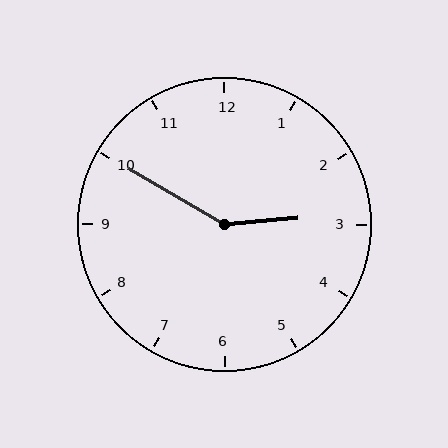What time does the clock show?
2:50.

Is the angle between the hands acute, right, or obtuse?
It is obtuse.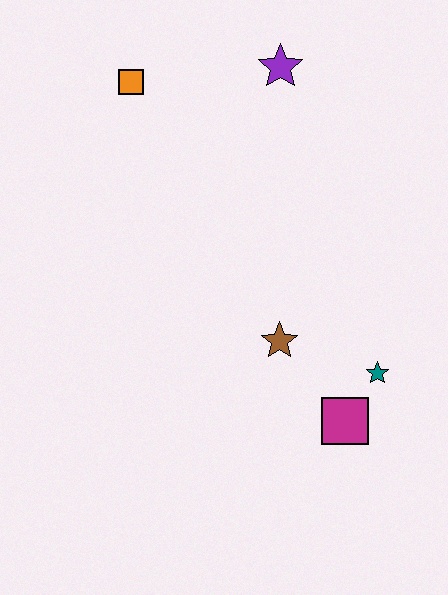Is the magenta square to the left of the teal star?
Yes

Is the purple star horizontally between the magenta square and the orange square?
Yes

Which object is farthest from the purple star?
The magenta square is farthest from the purple star.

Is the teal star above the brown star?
No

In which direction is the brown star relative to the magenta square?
The brown star is above the magenta square.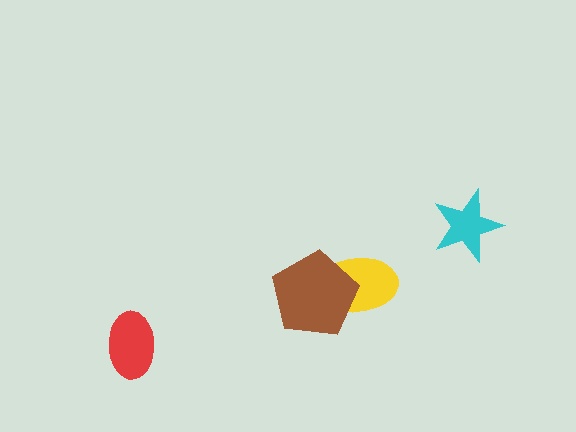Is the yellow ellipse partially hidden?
Yes, it is partially covered by another shape.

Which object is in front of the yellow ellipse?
The brown pentagon is in front of the yellow ellipse.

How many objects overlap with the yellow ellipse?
1 object overlaps with the yellow ellipse.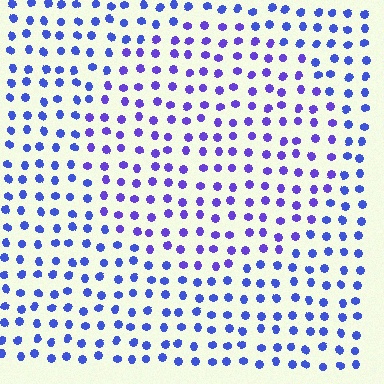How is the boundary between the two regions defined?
The boundary is defined purely by a slight shift in hue (about 25 degrees). Spacing, size, and orientation are identical on both sides.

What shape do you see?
I see a circle.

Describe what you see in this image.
The image is filled with small blue elements in a uniform arrangement. A circle-shaped region is visible where the elements are tinted to a slightly different hue, forming a subtle color boundary.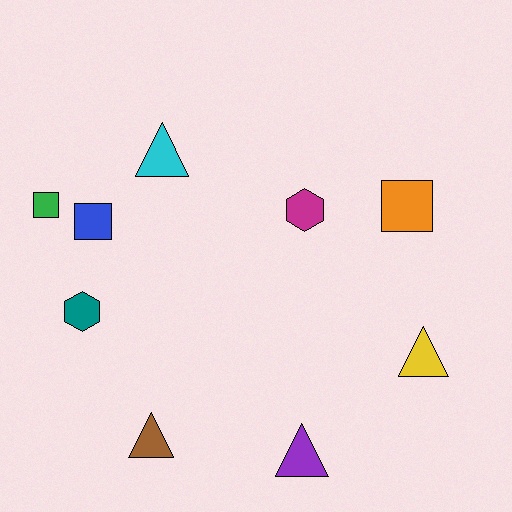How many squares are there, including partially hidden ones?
There are 3 squares.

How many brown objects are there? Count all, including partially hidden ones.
There is 1 brown object.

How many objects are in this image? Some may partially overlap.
There are 9 objects.